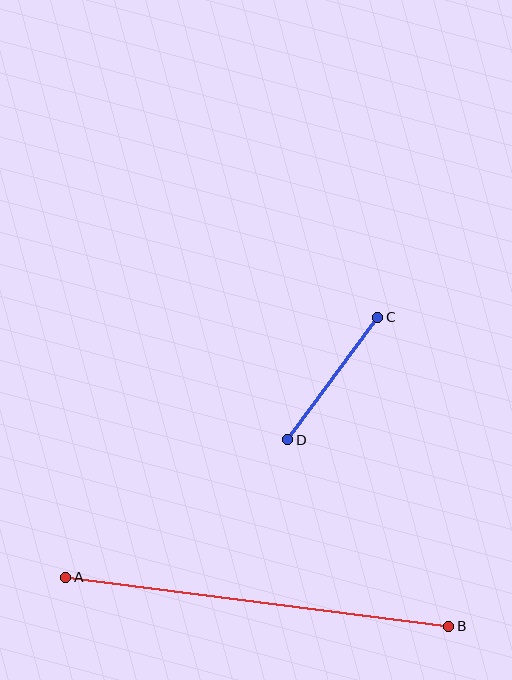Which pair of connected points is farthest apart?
Points A and B are farthest apart.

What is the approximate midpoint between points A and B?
The midpoint is at approximately (257, 602) pixels.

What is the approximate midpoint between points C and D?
The midpoint is at approximately (333, 378) pixels.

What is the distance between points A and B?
The distance is approximately 386 pixels.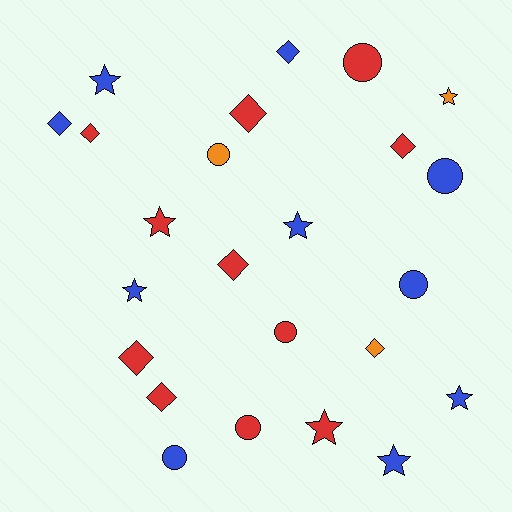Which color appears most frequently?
Red, with 11 objects.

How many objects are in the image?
There are 24 objects.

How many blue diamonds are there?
There are 2 blue diamonds.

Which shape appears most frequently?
Diamond, with 9 objects.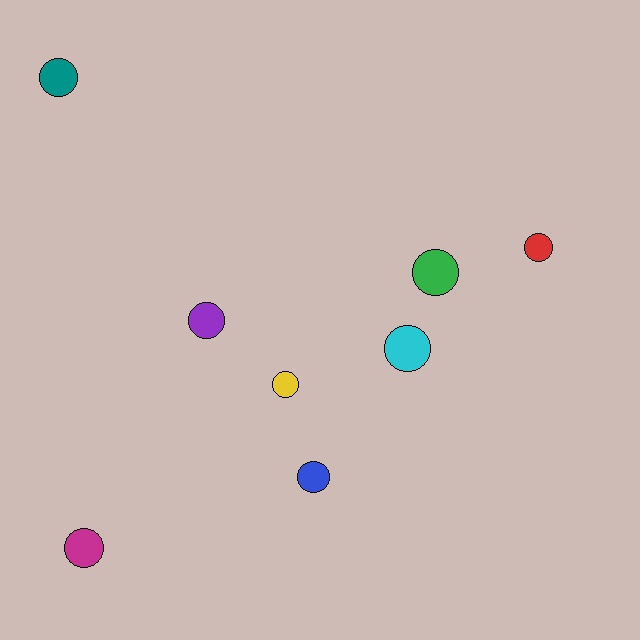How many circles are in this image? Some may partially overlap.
There are 8 circles.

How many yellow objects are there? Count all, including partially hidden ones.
There is 1 yellow object.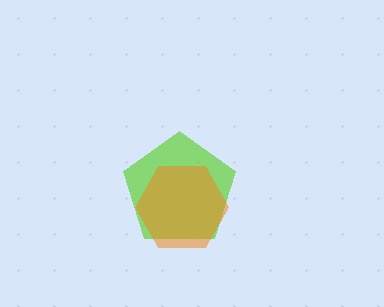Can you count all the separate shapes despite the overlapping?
Yes, there are 2 separate shapes.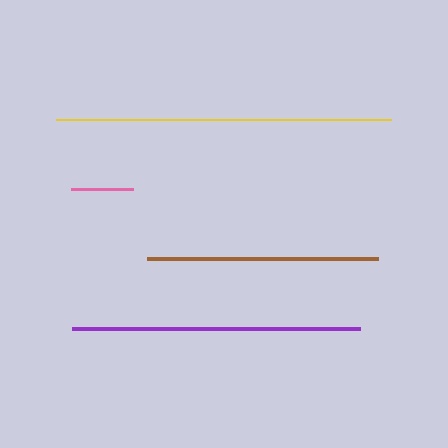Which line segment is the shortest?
The pink line is the shortest at approximately 62 pixels.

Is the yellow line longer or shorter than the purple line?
The yellow line is longer than the purple line.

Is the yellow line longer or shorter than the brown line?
The yellow line is longer than the brown line.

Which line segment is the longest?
The yellow line is the longest at approximately 335 pixels.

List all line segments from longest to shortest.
From longest to shortest: yellow, purple, brown, pink.